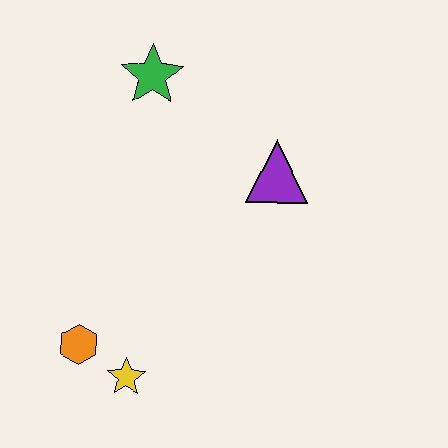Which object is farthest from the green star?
The yellow star is farthest from the green star.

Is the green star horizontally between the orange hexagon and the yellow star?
No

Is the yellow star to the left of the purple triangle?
Yes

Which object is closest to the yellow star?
The orange hexagon is closest to the yellow star.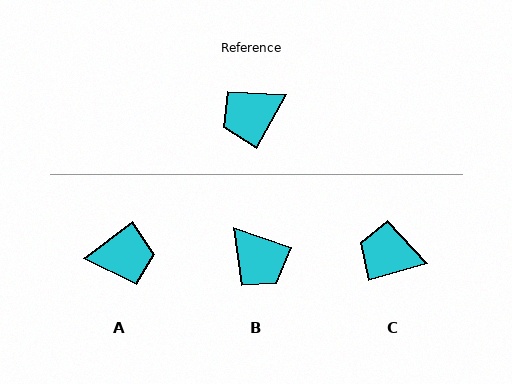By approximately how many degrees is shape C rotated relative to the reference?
Approximately 44 degrees clockwise.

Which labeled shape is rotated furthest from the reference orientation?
A, about 156 degrees away.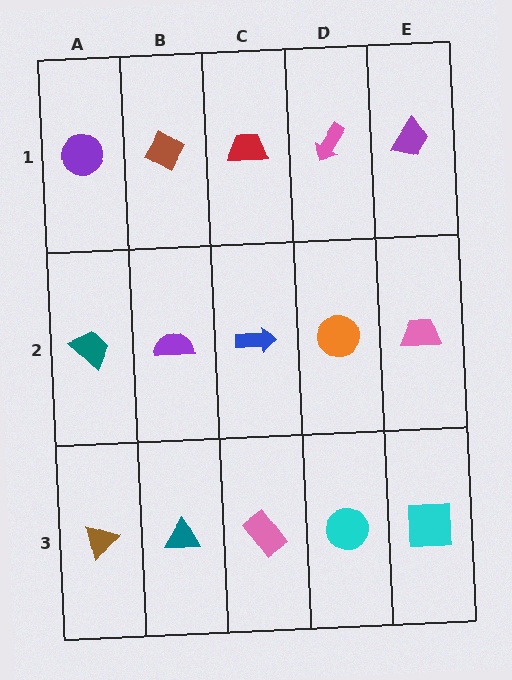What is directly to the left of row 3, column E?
A cyan circle.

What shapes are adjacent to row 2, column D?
A pink arrow (row 1, column D), a cyan circle (row 3, column D), a blue arrow (row 2, column C), a pink trapezoid (row 2, column E).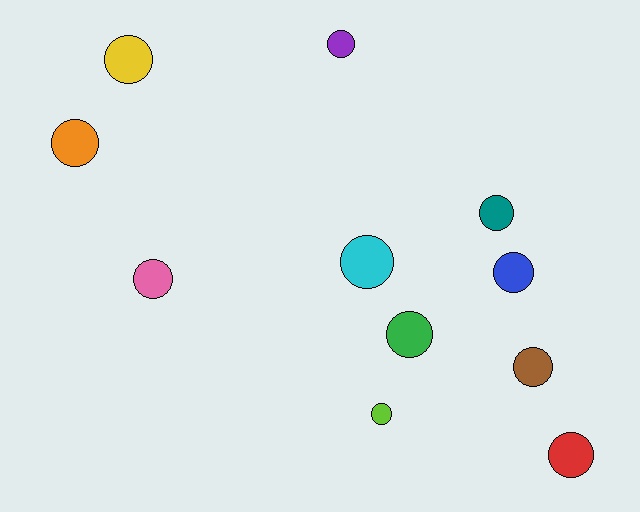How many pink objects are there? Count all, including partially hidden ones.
There is 1 pink object.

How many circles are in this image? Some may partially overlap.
There are 11 circles.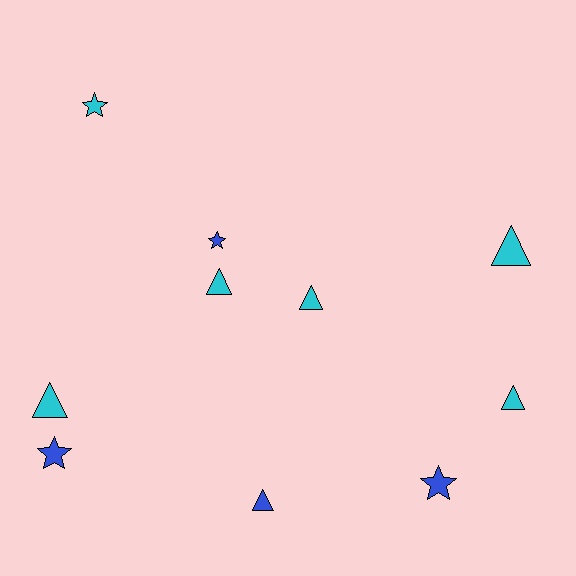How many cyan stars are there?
There is 1 cyan star.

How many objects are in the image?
There are 10 objects.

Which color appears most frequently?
Cyan, with 6 objects.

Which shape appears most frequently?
Triangle, with 6 objects.